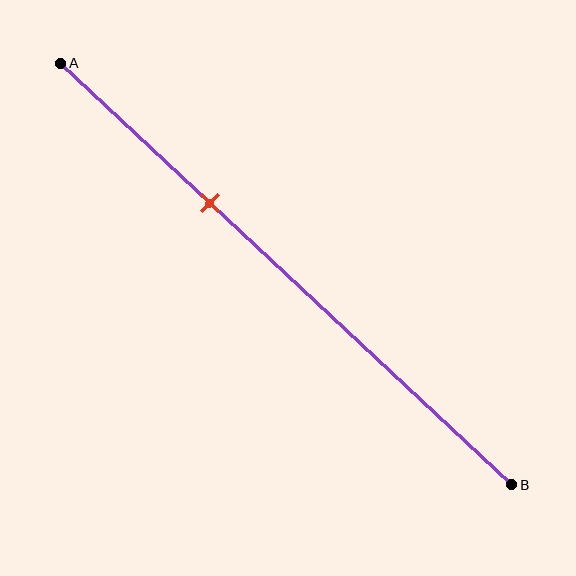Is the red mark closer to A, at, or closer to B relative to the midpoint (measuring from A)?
The red mark is closer to point A than the midpoint of segment AB.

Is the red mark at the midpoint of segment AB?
No, the mark is at about 35% from A, not at the 50% midpoint.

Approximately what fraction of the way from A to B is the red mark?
The red mark is approximately 35% of the way from A to B.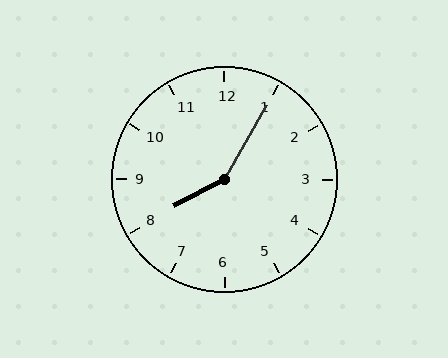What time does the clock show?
8:05.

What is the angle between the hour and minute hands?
Approximately 148 degrees.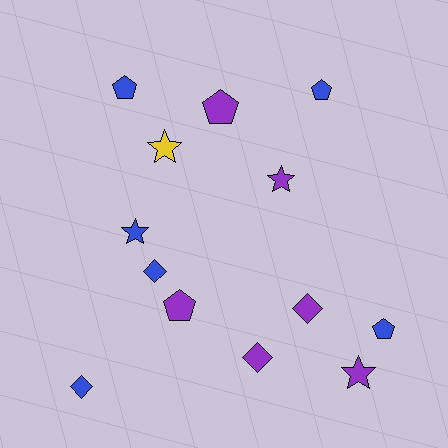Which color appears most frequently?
Purple, with 6 objects.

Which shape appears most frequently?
Pentagon, with 5 objects.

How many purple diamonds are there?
There are 2 purple diamonds.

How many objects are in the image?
There are 13 objects.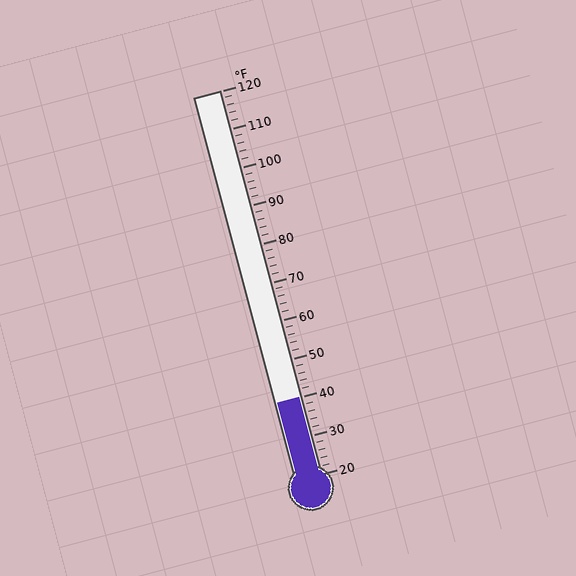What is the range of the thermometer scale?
The thermometer scale ranges from 20°F to 120°F.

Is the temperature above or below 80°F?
The temperature is below 80°F.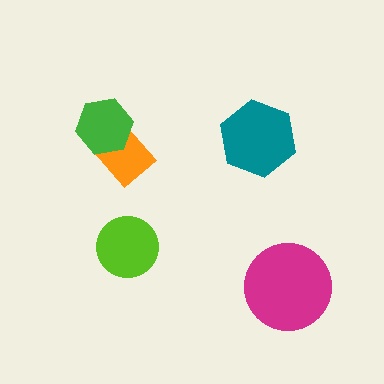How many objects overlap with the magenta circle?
0 objects overlap with the magenta circle.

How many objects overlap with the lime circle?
0 objects overlap with the lime circle.